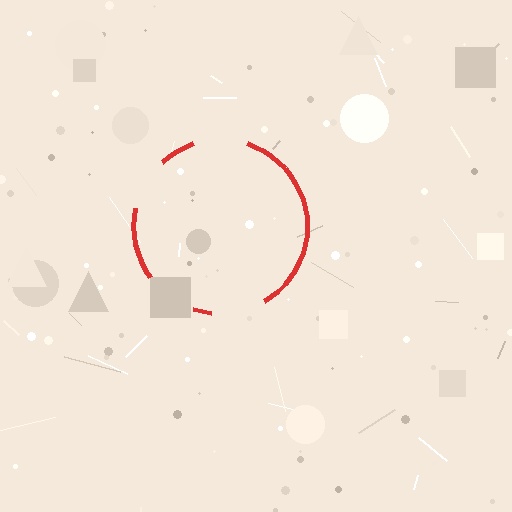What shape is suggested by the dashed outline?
The dashed outline suggests a circle.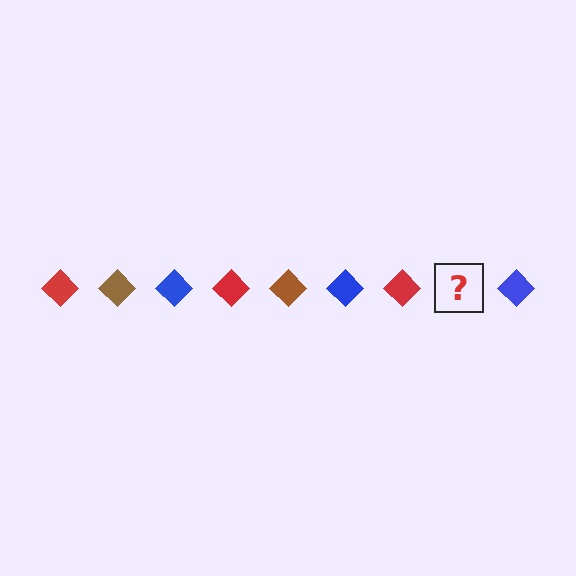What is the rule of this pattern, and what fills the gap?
The rule is that the pattern cycles through red, brown, blue diamonds. The gap should be filled with a brown diamond.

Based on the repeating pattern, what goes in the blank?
The blank should be a brown diamond.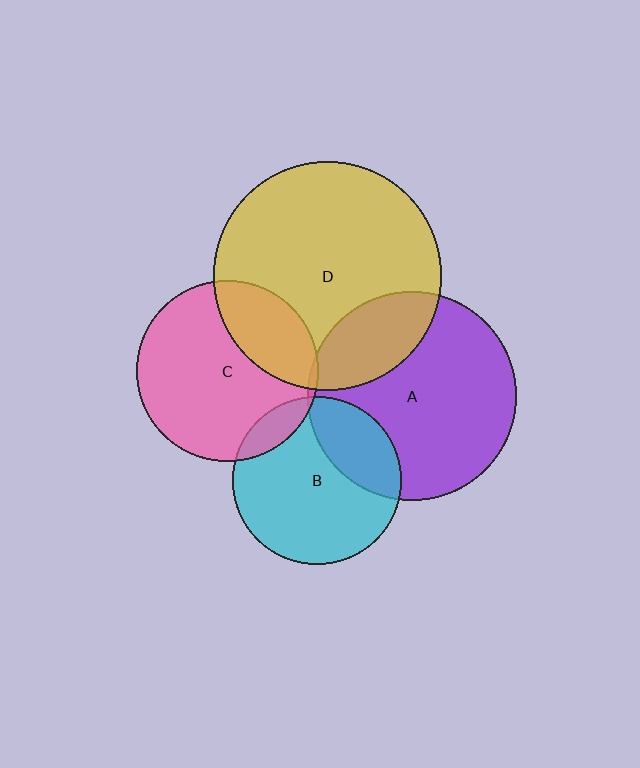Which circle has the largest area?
Circle D (yellow).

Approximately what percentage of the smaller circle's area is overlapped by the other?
Approximately 25%.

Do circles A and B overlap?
Yes.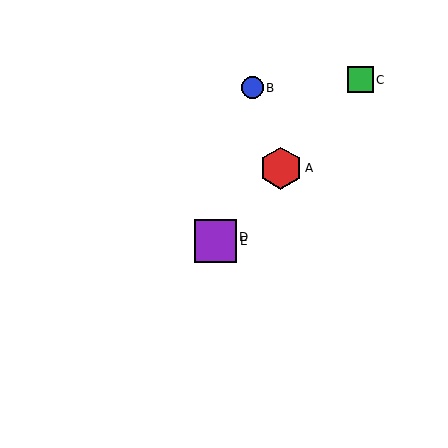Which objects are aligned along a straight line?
Objects A, C, D, E are aligned along a straight line.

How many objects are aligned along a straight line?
4 objects (A, C, D, E) are aligned along a straight line.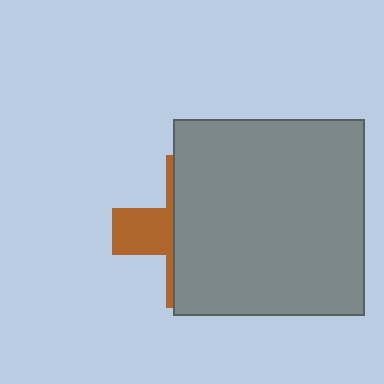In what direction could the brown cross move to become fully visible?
The brown cross could move left. That would shift it out from behind the gray rectangle entirely.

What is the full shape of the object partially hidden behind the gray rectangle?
The partially hidden object is a brown cross.